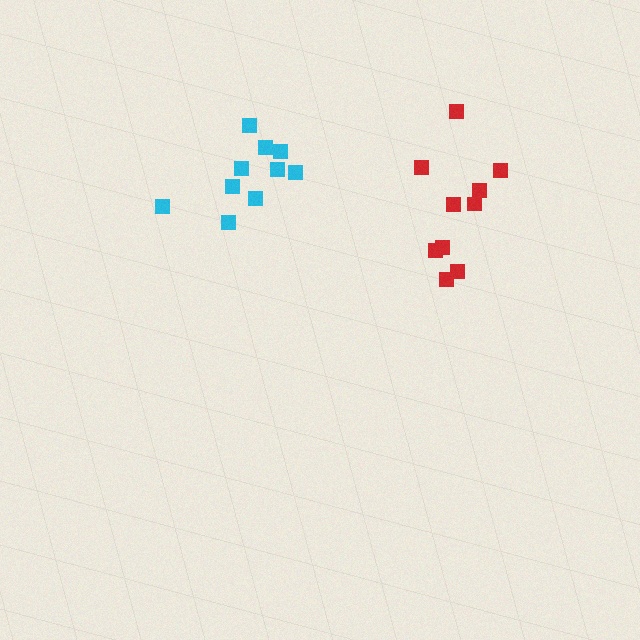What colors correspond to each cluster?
The clusters are colored: cyan, red.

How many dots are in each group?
Group 1: 10 dots, Group 2: 10 dots (20 total).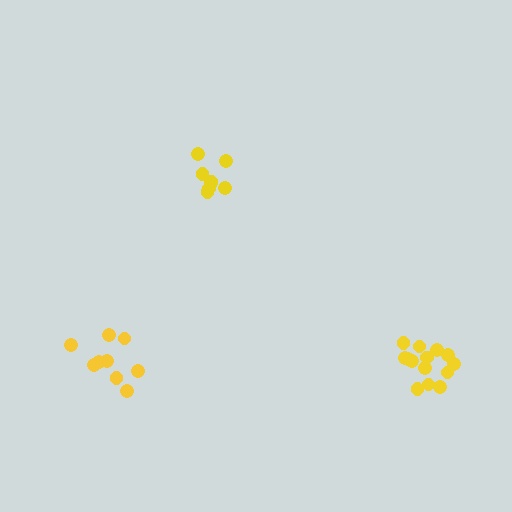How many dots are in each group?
Group 1: 9 dots, Group 2: 14 dots, Group 3: 8 dots (31 total).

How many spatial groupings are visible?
There are 3 spatial groupings.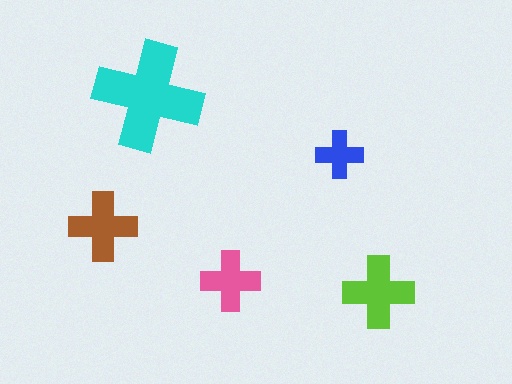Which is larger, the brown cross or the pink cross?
The brown one.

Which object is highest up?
The cyan cross is topmost.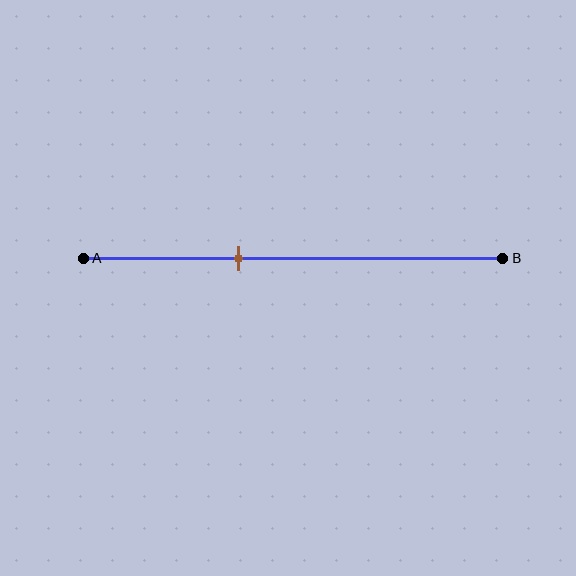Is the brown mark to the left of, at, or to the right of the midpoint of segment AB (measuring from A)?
The brown mark is to the left of the midpoint of segment AB.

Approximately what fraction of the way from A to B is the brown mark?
The brown mark is approximately 35% of the way from A to B.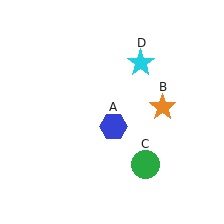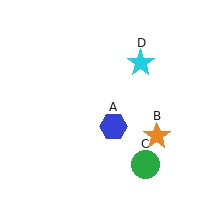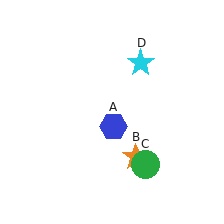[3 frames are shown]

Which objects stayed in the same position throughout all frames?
Blue hexagon (object A) and green circle (object C) and cyan star (object D) remained stationary.